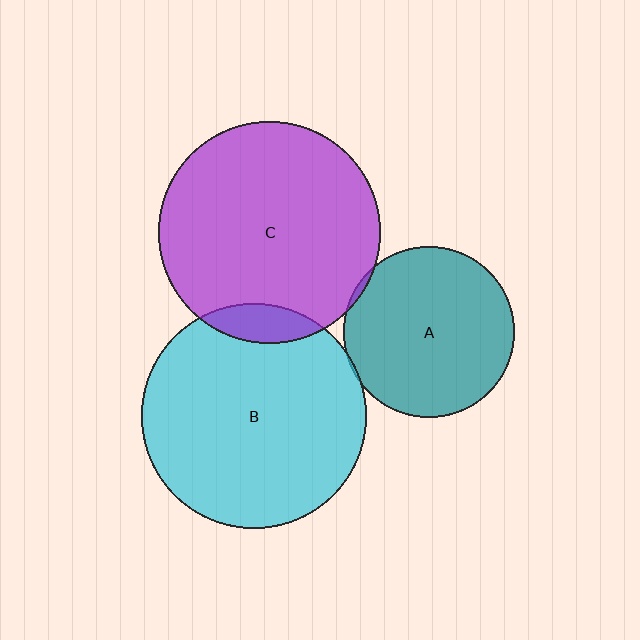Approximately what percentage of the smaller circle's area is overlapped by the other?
Approximately 5%.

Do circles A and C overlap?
Yes.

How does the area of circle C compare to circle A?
Approximately 1.7 times.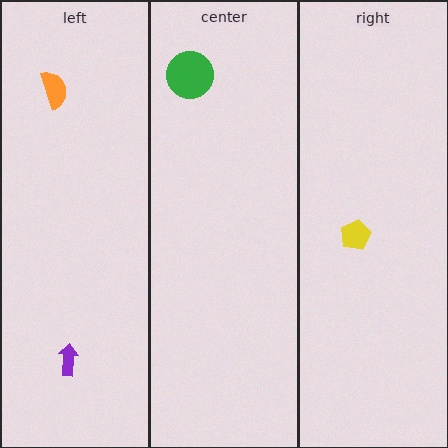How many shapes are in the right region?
1.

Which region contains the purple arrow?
The left region.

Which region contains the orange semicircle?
The left region.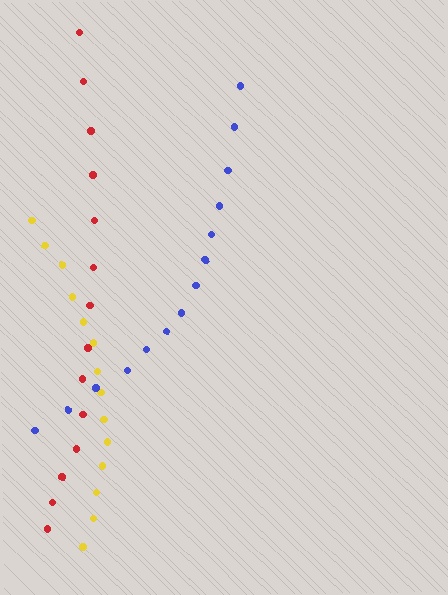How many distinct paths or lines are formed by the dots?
There are 3 distinct paths.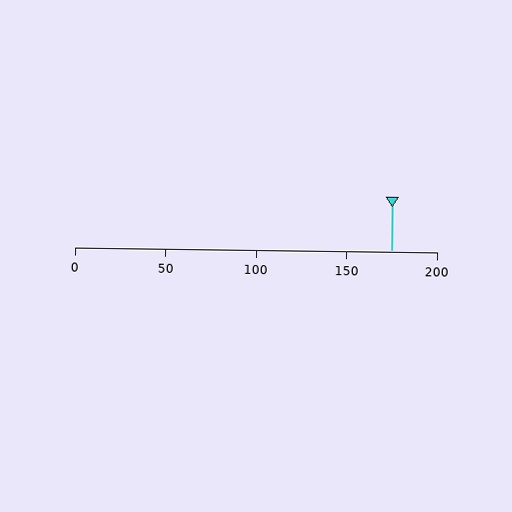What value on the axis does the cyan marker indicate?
The marker indicates approximately 175.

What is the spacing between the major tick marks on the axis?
The major ticks are spaced 50 apart.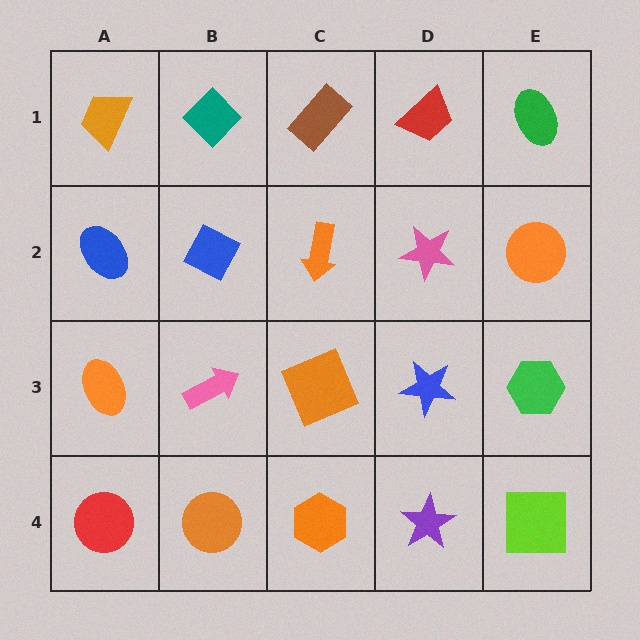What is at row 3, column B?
A pink arrow.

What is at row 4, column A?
A red circle.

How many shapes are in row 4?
5 shapes.